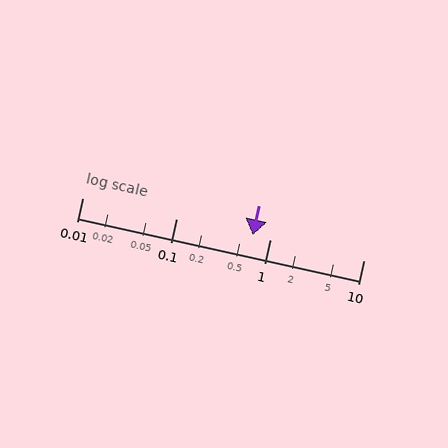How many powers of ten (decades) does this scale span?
The scale spans 3 decades, from 0.01 to 10.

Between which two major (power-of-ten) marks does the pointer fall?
The pointer is between 0.1 and 1.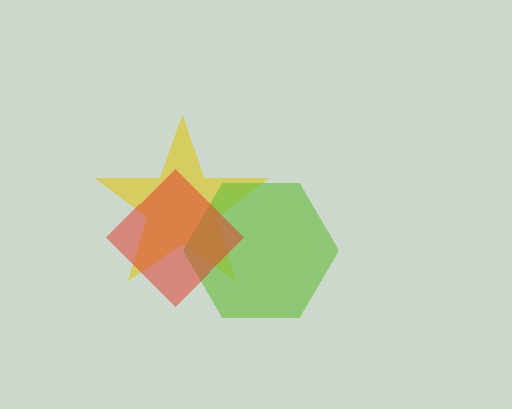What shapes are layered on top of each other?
The layered shapes are: a yellow star, a lime hexagon, a red diamond.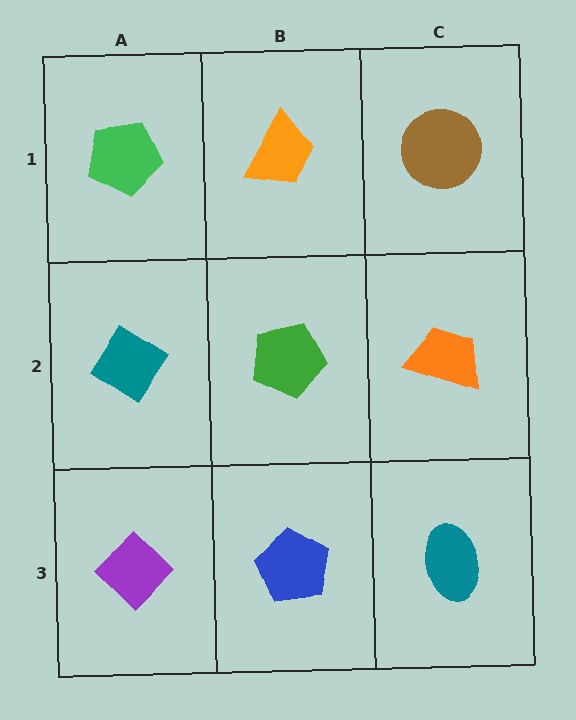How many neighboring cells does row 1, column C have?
2.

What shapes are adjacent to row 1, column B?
A green pentagon (row 2, column B), a green pentagon (row 1, column A), a brown circle (row 1, column C).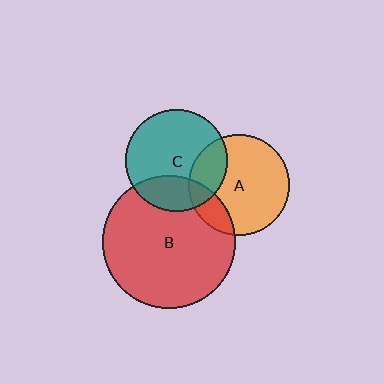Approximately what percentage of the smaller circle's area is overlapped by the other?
Approximately 25%.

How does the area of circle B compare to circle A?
Approximately 1.7 times.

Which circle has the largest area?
Circle B (red).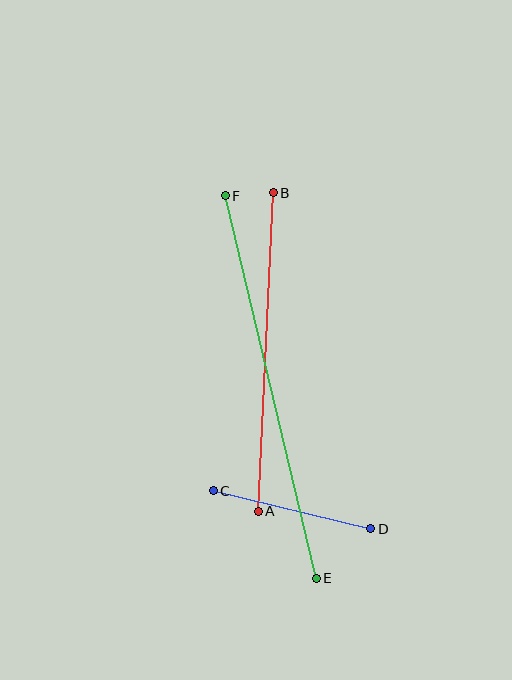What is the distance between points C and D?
The distance is approximately 162 pixels.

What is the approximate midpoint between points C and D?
The midpoint is at approximately (292, 510) pixels.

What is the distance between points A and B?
The distance is approximately 319 pixels.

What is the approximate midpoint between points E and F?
The midpoint is at approximately (271, 387) pixels.